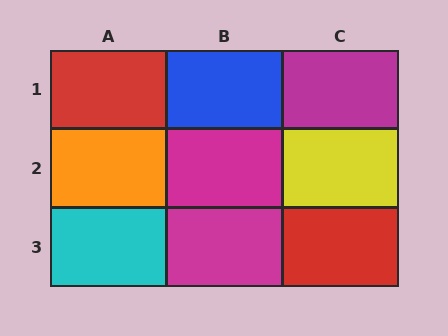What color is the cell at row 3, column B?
Magenta.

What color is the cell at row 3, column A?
Cyan.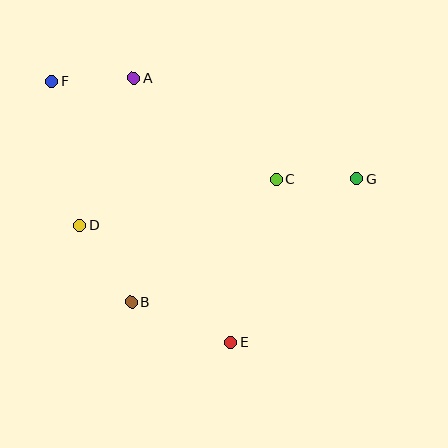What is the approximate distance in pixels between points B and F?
The distance between B and F is approximately 234 pixels.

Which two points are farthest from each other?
Points F and G are farthest from each other.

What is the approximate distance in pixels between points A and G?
The distance between A and G is approximately 245 pixels.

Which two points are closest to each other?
Points C and G are closest to each other.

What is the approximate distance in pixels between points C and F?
The distance between C and F is approximately 245 pixels.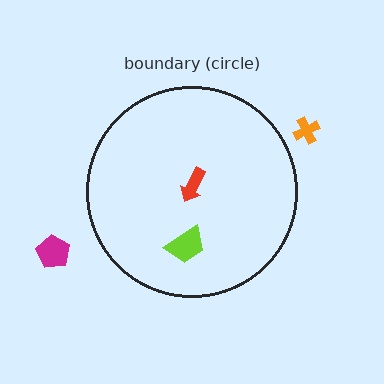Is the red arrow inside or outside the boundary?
Inside.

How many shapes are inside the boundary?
2 inside, 2 outside.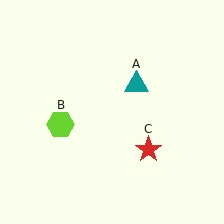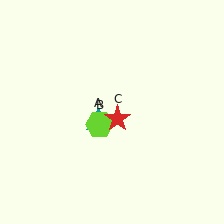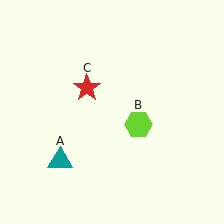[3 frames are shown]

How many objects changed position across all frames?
3 objects changed position: teal triangle (object A), lime hexagon (object B), red star (object C).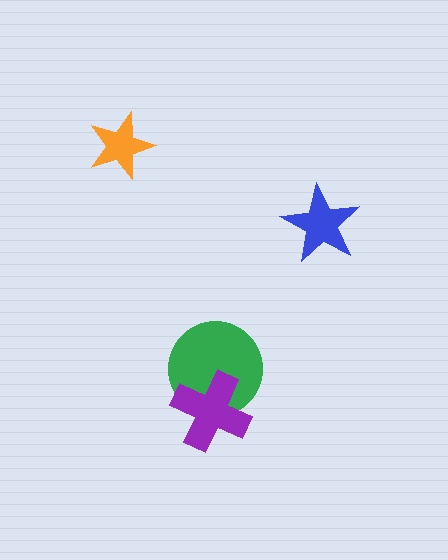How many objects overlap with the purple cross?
1 object overlaps with the purple cross.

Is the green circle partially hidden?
Yes, it is partially covered by another shape.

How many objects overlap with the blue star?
0 objects overlap with the blue star.